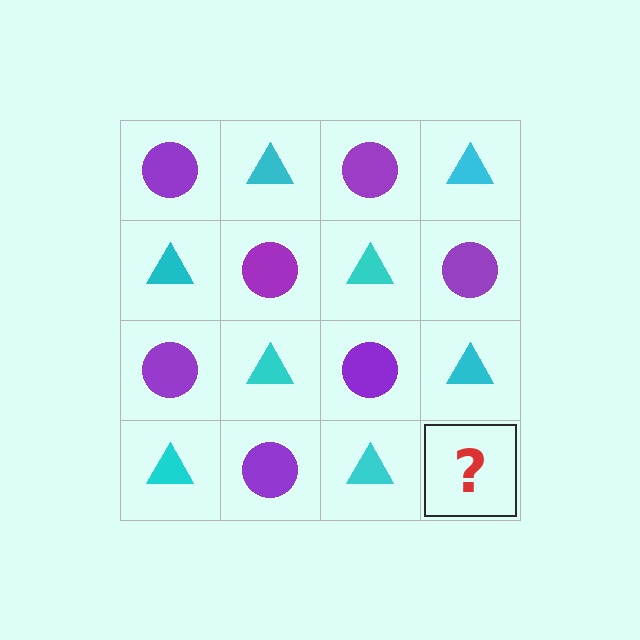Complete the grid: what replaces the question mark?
The question mark should be replaced with a purple circle.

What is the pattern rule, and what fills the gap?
The rule is that it alternates purple circle and cyan triangle in a checkerboard pattern. The gap should be filled with a purple circle.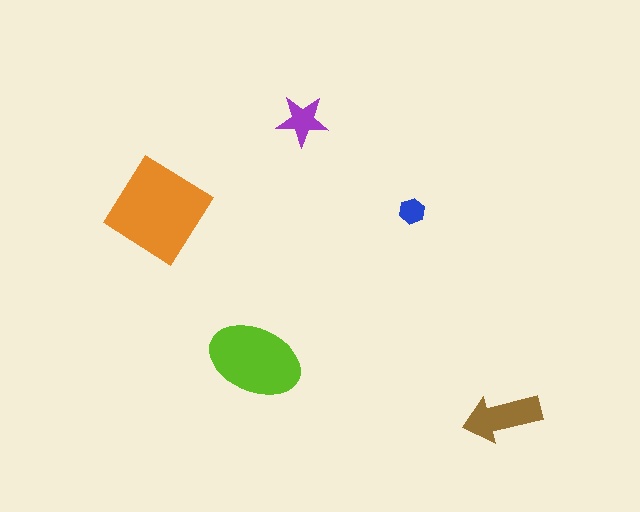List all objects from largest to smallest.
The orange diamond, the lime ellipse, the brown arrow, the purple star, the blue hexagon.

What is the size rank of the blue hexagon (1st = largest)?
5th.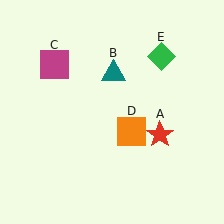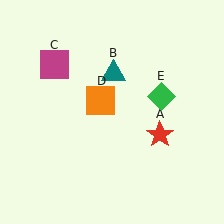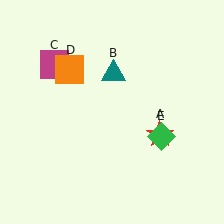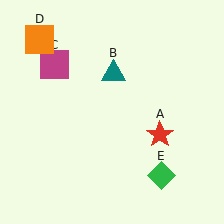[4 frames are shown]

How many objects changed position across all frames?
2 objects changed position: orange square (object D), green diamond (object E).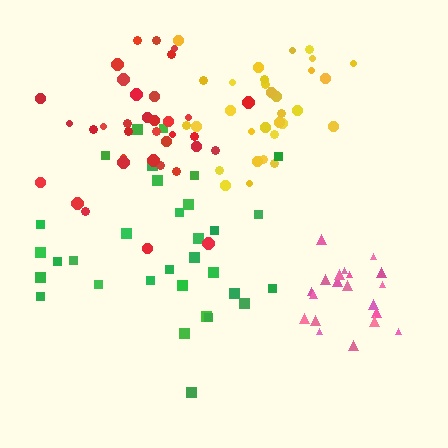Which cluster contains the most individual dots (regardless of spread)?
Red (35).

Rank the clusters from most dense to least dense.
pink, yellow, red, green.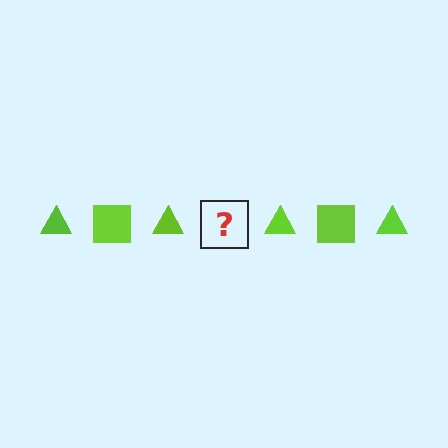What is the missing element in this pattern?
The missing element is a lime square.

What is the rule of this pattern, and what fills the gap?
The rule is that the pattern cycles through triangle, square shapes in lime. The gap should be filled with a lime square.